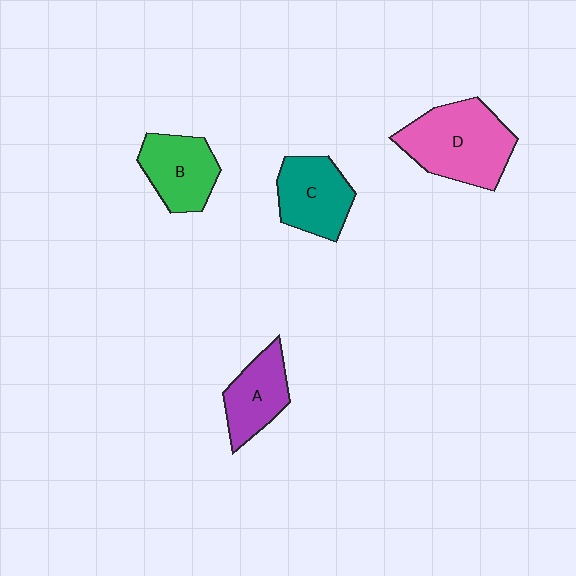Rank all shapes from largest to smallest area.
From largest to smallest: D (pink), C (teal), B (green), A (purple).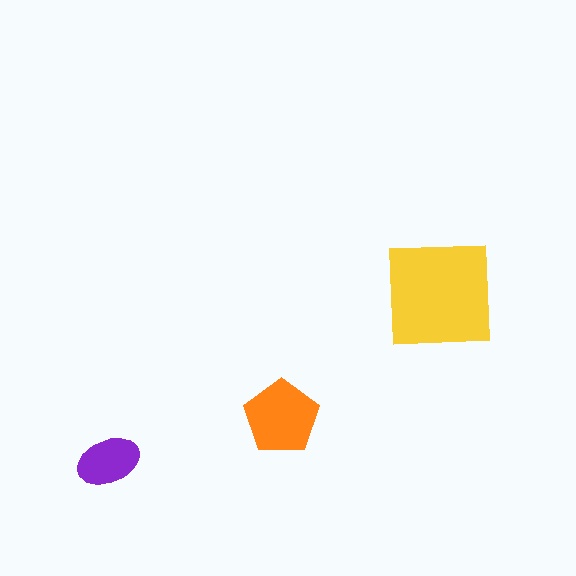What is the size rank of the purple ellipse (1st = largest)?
3rd.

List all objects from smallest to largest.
The purple ellipse, the orange pentagon, the yellow square.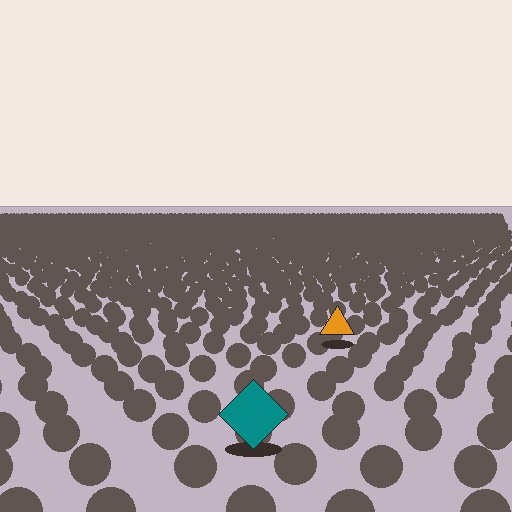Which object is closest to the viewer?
The teal diamond is closest. The texture marks near it are larger and more spread out.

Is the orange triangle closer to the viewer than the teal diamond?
No. The teal diamond is closer — you can tell from the texture gradient: the ground texture is coarser near it.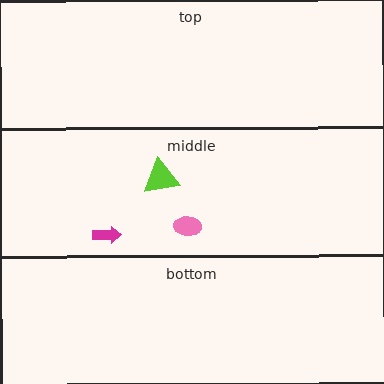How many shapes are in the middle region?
3.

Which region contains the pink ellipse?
The middle region.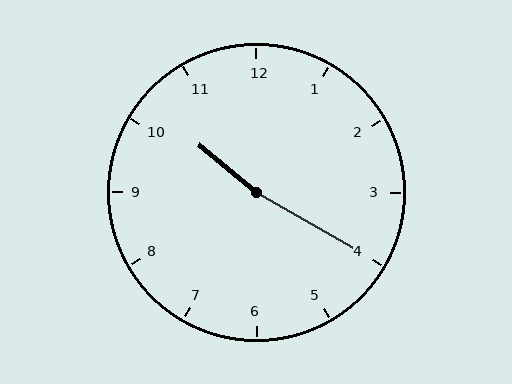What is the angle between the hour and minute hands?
Approximately 170 degrees.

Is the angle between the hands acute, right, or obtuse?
It is obtuse.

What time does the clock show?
10:20.